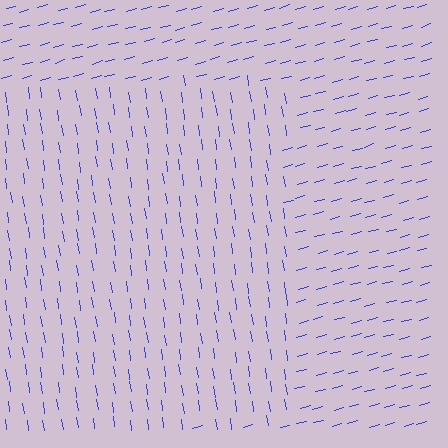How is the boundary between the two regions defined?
The boundary is defined purely by a change in line orientation (approximately 83 degrees difference). All lines are the same color and thickness.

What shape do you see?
I see a rectangle.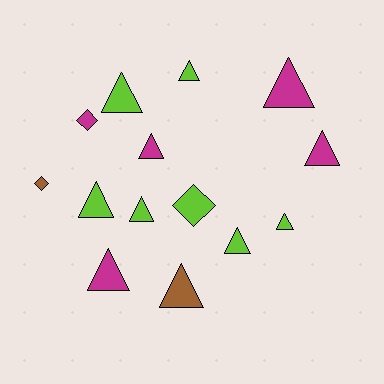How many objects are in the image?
There are 14 objects.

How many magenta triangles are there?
There are 4 magenta triangles.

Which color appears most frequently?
Lime, with 7 objects.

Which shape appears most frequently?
Triangle, with 11 objects.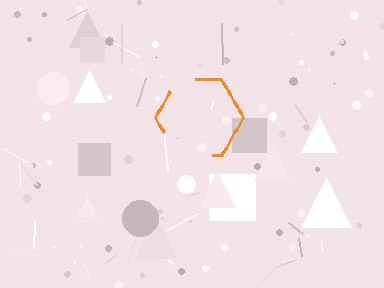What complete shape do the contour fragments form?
The contour fragments form a hexagon.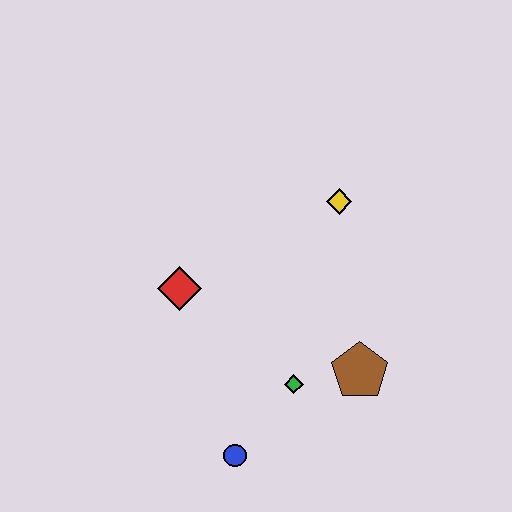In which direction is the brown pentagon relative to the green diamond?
The brown pentagon is to the right of the green diamond.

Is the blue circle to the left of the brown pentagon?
Yes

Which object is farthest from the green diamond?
The yellow diamond is farthest from the green diamond.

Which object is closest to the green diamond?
The brown pentagon is closest to the green diamond.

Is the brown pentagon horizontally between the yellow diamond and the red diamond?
No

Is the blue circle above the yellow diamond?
No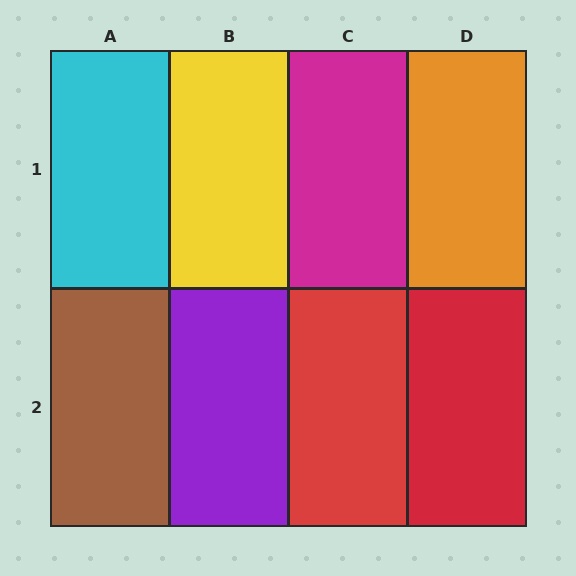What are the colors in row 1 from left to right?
Cyan, yellow, magenta, orange.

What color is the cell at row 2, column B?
Purple.